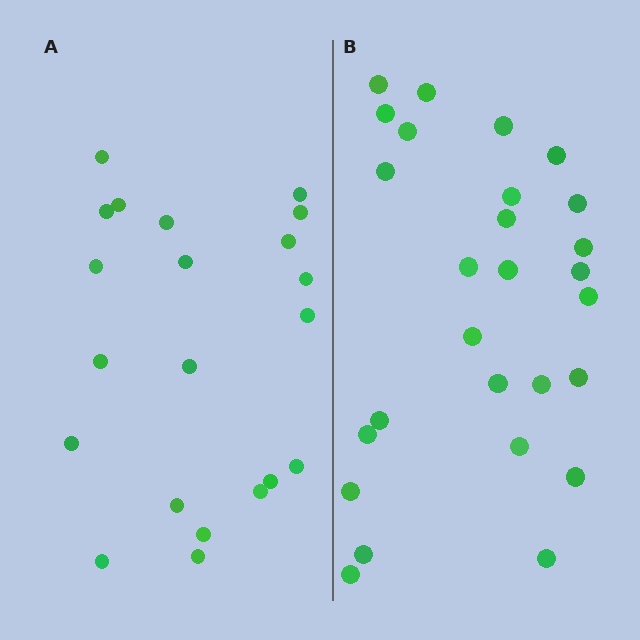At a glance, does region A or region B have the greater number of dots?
Region B (the right region) has more dots.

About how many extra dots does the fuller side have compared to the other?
Region B has about 6 more dots than region A.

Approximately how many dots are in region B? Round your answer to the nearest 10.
About 30 dots. (The exact count is 27, which rounds to 30.)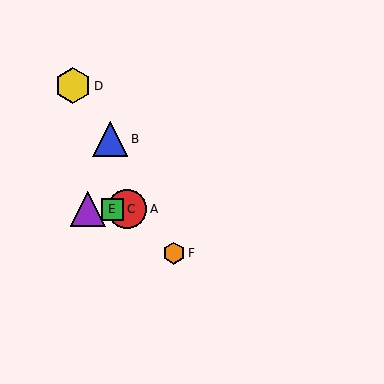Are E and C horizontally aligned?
Yes, both are at y≈209.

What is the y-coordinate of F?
Object F is at y≈253.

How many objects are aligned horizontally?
3 objects (A, C, E) are aligned horizontally.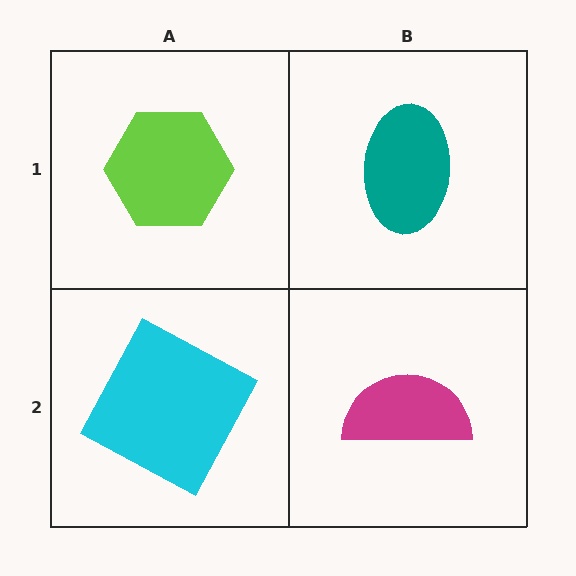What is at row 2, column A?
A cyan square.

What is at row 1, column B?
A teal ellipse.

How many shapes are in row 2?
2 shapes.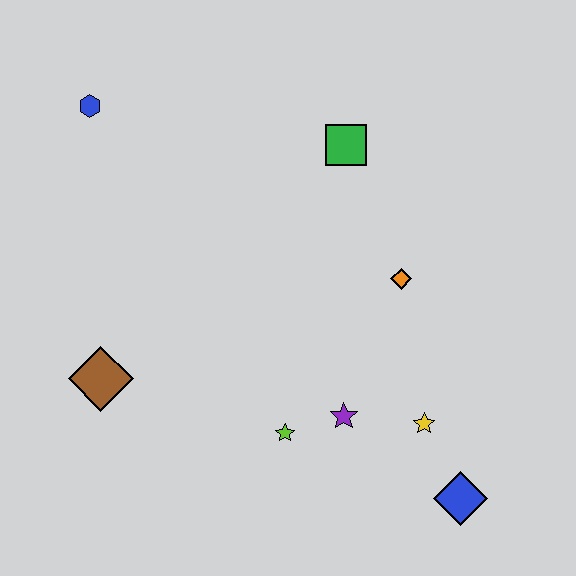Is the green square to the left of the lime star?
No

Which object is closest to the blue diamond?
The yellow star is closest to the blue diamond.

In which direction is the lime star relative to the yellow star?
The lime star is to the left of the yellow star.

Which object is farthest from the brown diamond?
The blue diamond is farthest from the brown diamond.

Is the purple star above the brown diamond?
No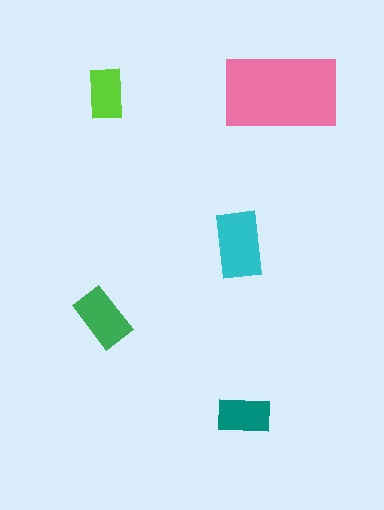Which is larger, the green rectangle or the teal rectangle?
The green one.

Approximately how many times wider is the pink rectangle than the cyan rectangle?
About 1.5 times wider.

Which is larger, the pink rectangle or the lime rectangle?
The pink one.